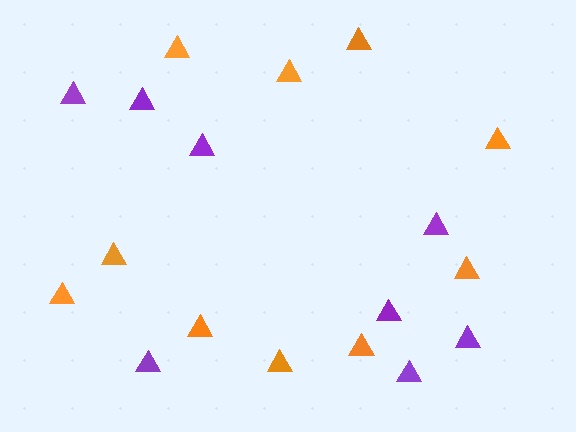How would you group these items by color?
There are 2 groups: one group of orange triangles (10) and one group of purple triangles (8).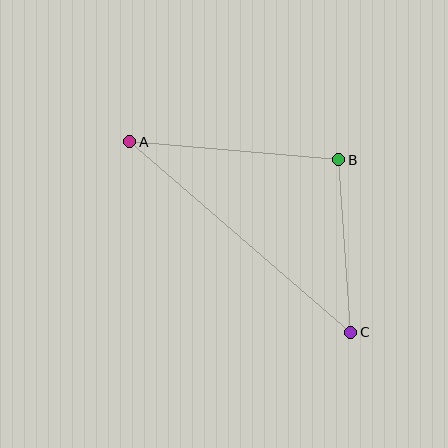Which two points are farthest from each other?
Points A and C are farthest from each other.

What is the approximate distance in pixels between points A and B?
The distance between A and B is approximately 210 pixels.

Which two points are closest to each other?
Points B and C are closest to each other.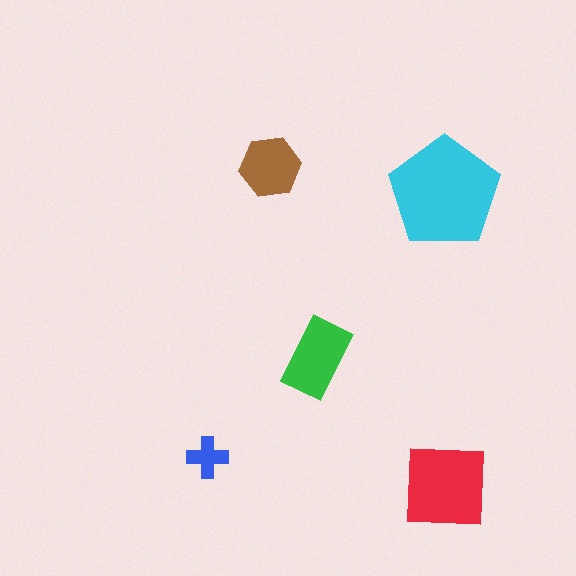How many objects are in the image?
There are 5 objects in the image.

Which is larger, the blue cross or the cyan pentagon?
The cyan pentagon.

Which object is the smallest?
The blue cross.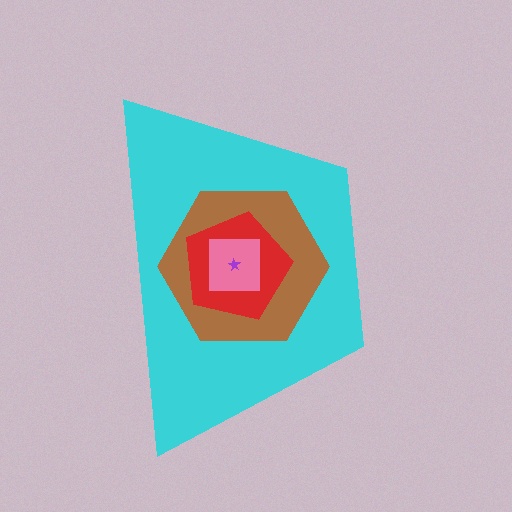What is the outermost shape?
The cyan trapezoid.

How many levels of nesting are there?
5.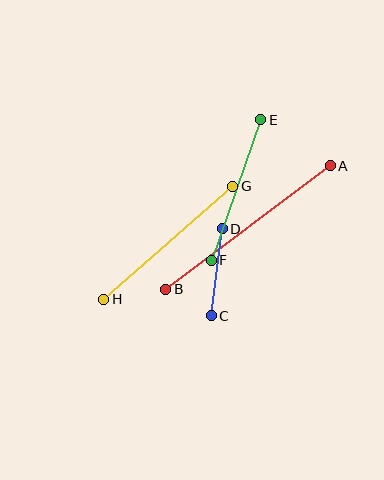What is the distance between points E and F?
The distance is approximately 149 pixels.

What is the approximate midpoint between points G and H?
The midpoint is at approximately (168, 243) pixels.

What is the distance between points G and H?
The distance is approximately 171 pixels.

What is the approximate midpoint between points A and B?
The midpoint is at approximately (248, 227) pixels.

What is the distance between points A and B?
The distance is approximately 205 pixels.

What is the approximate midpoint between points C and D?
The midpoint is at approximately (217, 272) pixels.